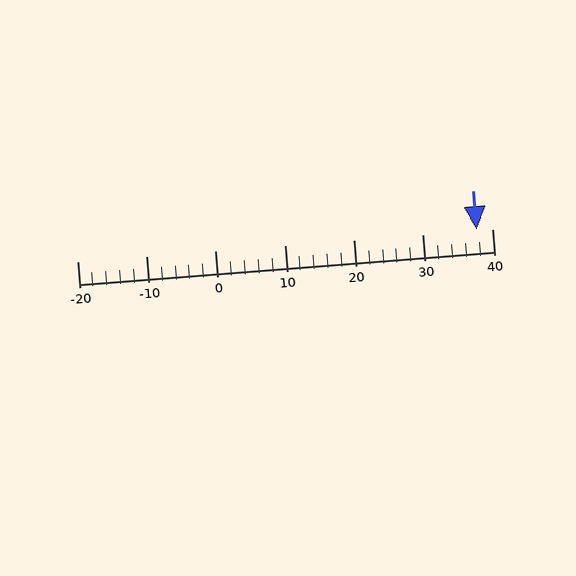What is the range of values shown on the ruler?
The ruler shows values from -20 to 40.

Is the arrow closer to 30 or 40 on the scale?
The arrow is closer to 40.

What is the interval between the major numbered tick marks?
The major tick marks are spaced 10 units apart.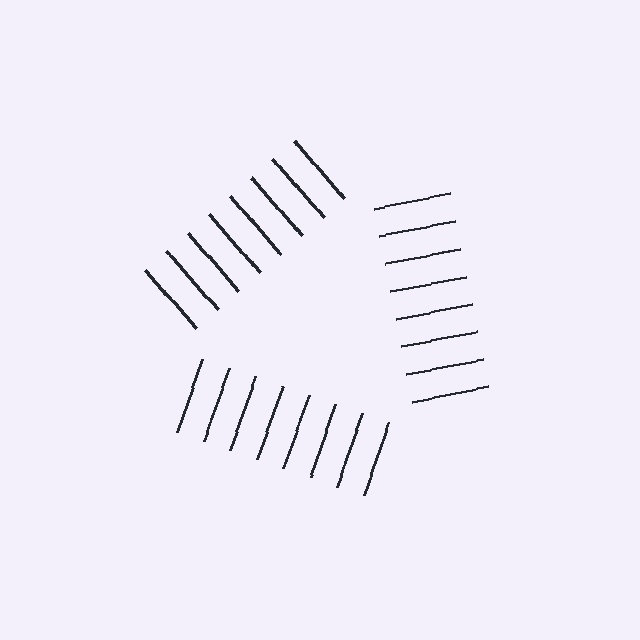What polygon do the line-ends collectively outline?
An illusory triangle — the line segments terminate on its edges but no continuous stroke is drawn.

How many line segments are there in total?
24 — 8 along each of the 3 edges.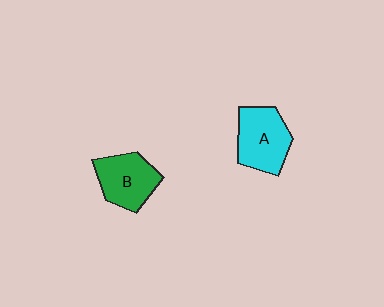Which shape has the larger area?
Shape A (cyan).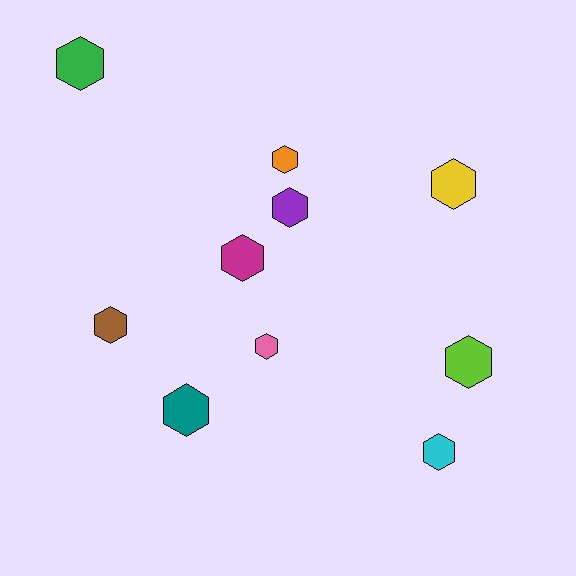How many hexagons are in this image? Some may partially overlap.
There are 10 hexagons.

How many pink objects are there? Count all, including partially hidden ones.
There is 1 pink object.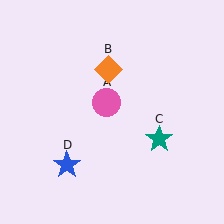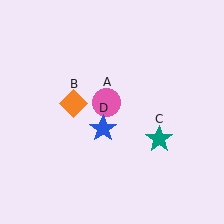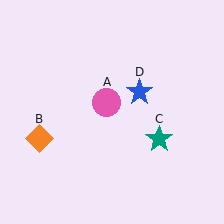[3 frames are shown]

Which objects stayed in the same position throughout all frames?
Pink circle (object A) and teal star (object C) remained stationary.